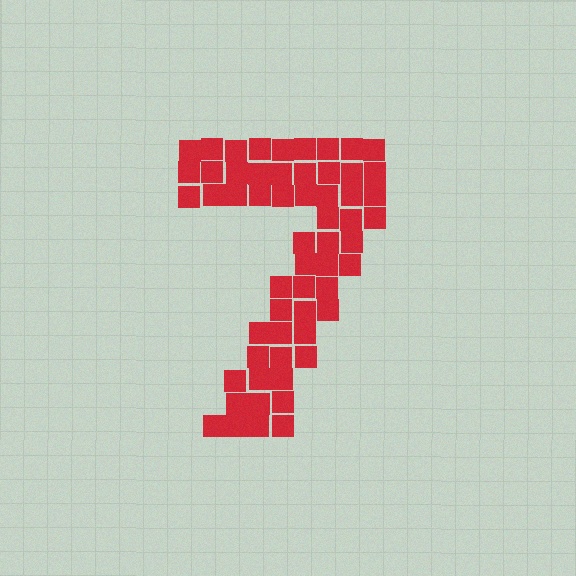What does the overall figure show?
The overall figure shows the digit 7.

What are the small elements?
The small elements are squares.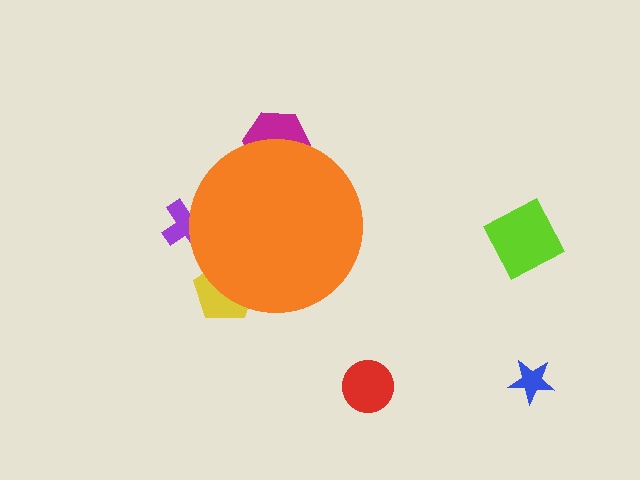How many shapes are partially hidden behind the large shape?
3 shapes are partially hidden.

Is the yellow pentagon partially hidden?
Yes, the yellow pentagon is partially hidden behind the orange circle.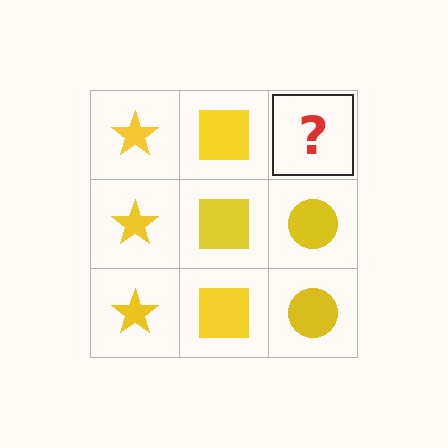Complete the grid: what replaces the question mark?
The question mark should be replaced with a yellow circle.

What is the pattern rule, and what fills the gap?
The rule is that each column has a consistent shape. The gap should be filled with a yellow circle.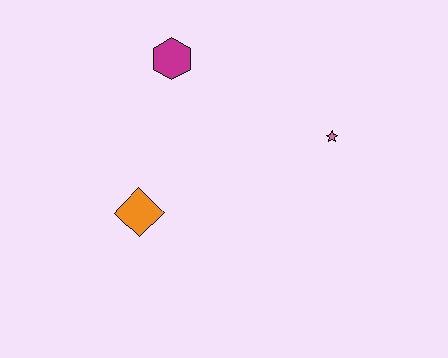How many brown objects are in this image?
There are no brown objects.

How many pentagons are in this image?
There are no pentagons.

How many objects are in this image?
There are 3 objects.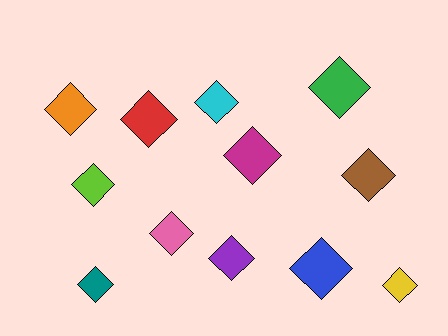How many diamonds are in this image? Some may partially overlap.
There are 12 diamonds.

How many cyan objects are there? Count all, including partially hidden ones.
There is 1 cyan object.